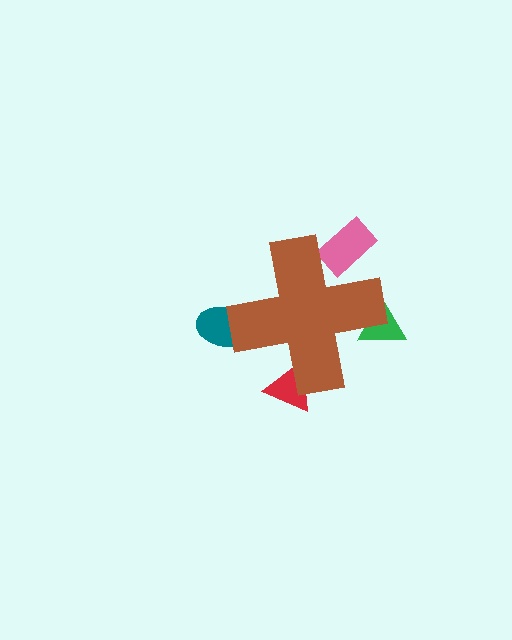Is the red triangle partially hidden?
Yes, the red triangle is partially hidden behind the brown cross.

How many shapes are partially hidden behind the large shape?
4 shapes are partially hidden.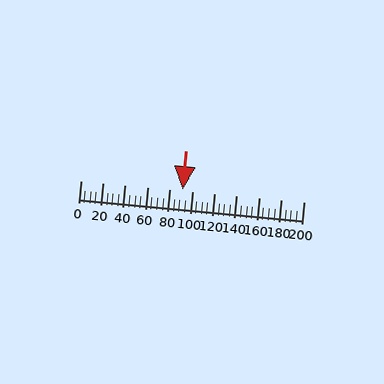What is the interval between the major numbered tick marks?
The major tick marks are spaced 20 units apart.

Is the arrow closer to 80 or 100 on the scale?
The arrow is closer to 100.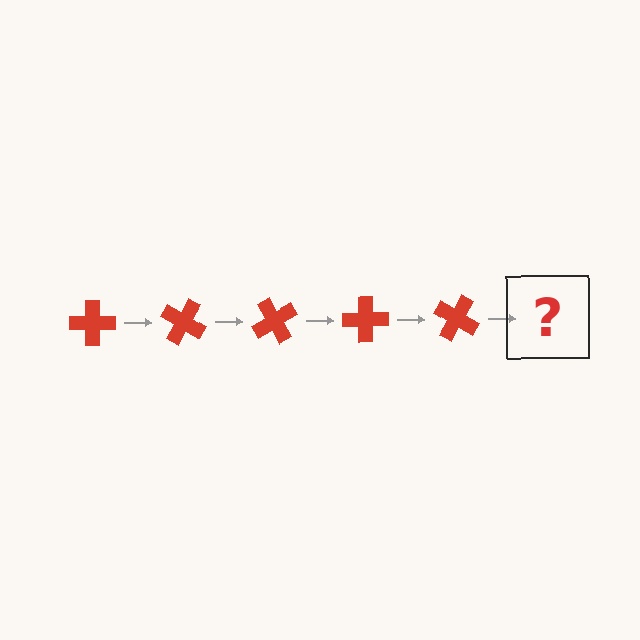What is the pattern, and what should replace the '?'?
The pattern is that the cross rotates 30 degrees each step. The '?' should be a red cross rotated 150 degrees.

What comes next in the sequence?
The next element should be a red cross rotated 150 degrees.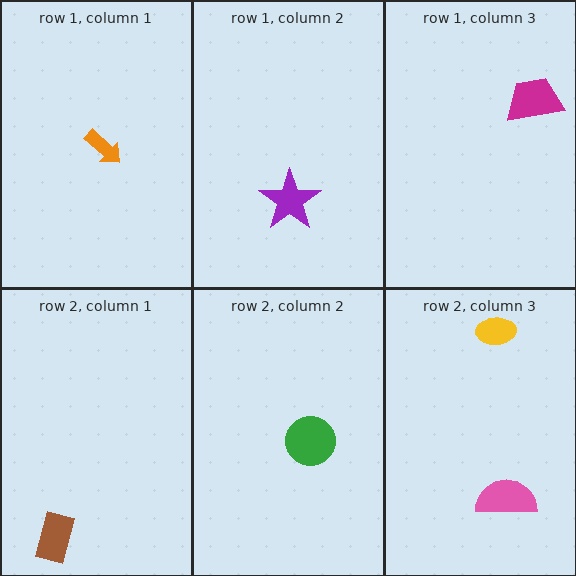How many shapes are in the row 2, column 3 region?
2.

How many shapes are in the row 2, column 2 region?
1.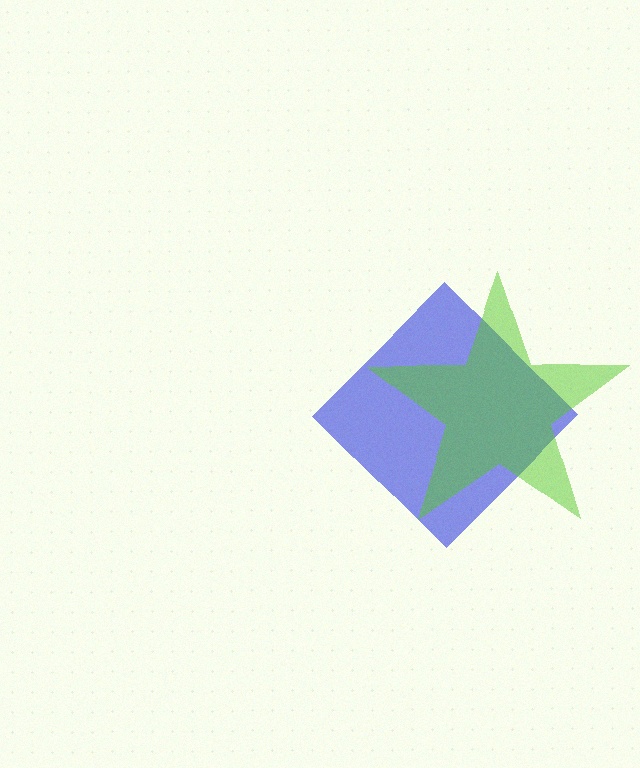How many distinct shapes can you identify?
There are 2 distinct shapes: a blue diamond, a lime star.